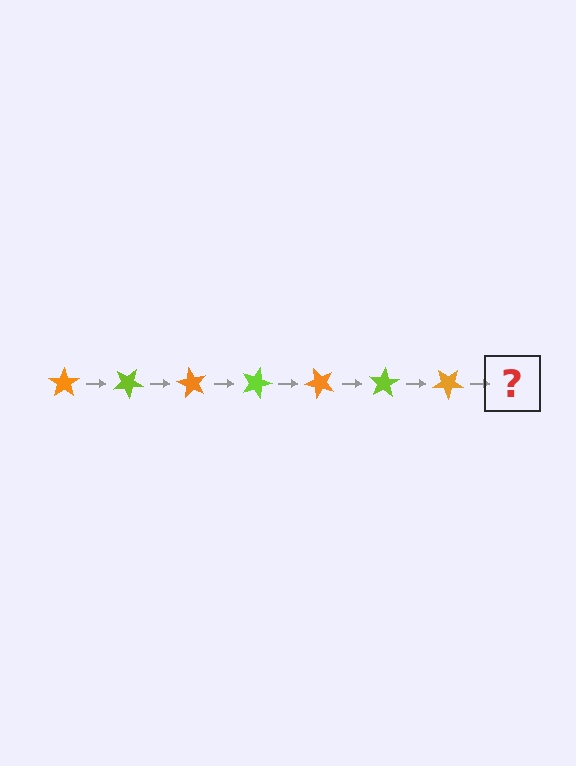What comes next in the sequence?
The next element should be a lime star, rotated 210 degrees from the start.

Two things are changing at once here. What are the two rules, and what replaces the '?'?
The two rules are that it rotates 30 degrees each step and the color cycles through orange and lime. The '?' should be a lime star, rotated 210 degrees from the start.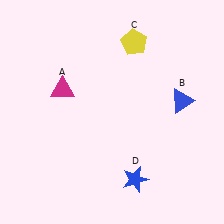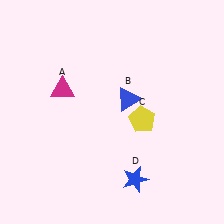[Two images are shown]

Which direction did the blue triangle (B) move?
The blue triangle (B) moved left.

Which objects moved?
The objects that moved are: the blue triangle (B), the yellow pentagon (C).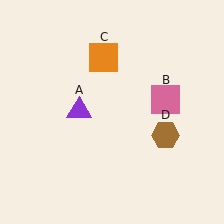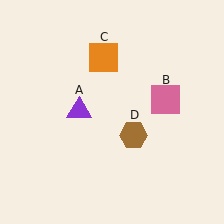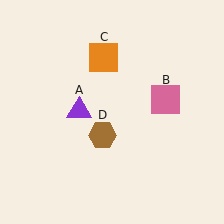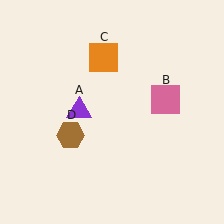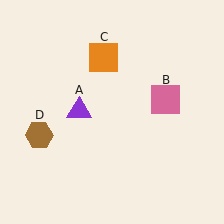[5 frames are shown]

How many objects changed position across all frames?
1 object changed position: brown hexagon (object D).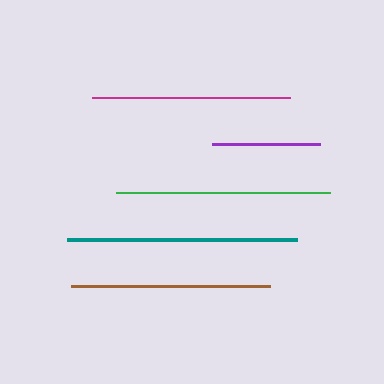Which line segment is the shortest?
The purple line is the shortest at approximately 108 pixels.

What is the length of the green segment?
The green segment is approximately 214 pixels long.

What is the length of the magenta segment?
The magenta segment is approximately 198 pixels long.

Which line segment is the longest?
The teal line is the longest at approximately 230 pixels.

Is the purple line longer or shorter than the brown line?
The brown line is longer than the purple line.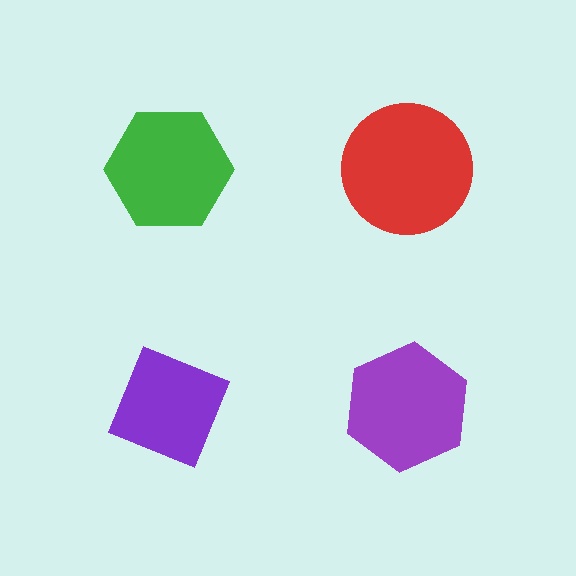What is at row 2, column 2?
A purple hexagon.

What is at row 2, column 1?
A purple diamond.